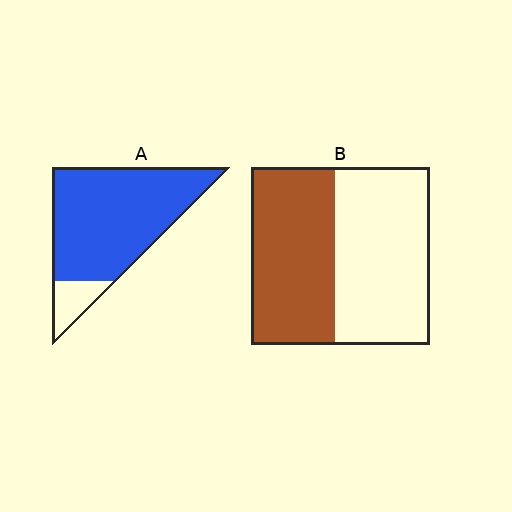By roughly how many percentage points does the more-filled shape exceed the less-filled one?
By roughly 40 percentage points (A over B).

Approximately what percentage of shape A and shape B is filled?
A is approximately 85% and B is approximately 45%.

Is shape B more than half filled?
Roughly half.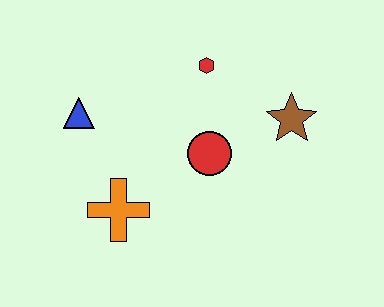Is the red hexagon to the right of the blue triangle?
Yes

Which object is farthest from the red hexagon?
The orange cross is farthest from the red hexagon.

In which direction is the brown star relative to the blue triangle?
The brown star is to the right of the blue triangle.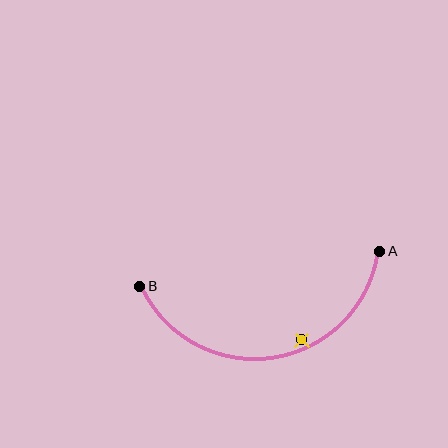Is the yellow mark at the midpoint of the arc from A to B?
No — the yellow mark does not lie on the arc at all. It sits slightly inside the curve.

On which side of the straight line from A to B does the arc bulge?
The arc bulges below the straight line connecting A and B.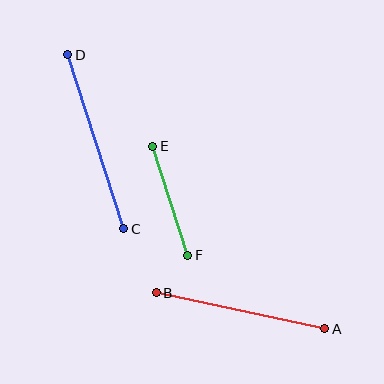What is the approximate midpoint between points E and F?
The midpoint is at approximately (170, 201) pixels.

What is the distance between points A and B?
The distance is approximately 172 pixels.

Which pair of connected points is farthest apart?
Points C and D are farthest apart.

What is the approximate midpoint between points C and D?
The midpoint is at approximately (96, 142) pixels.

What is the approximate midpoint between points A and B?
The midpoint is at approximately (241, 311) pixels.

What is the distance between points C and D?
The distance is approximately 183 pixels.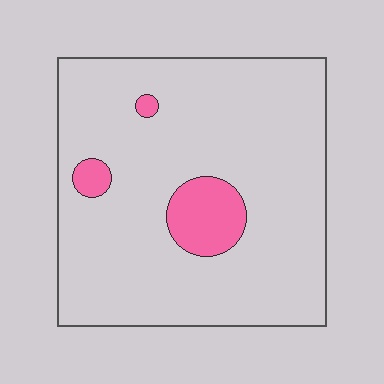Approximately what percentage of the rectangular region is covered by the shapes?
Approximately 10%.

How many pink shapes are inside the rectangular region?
3.